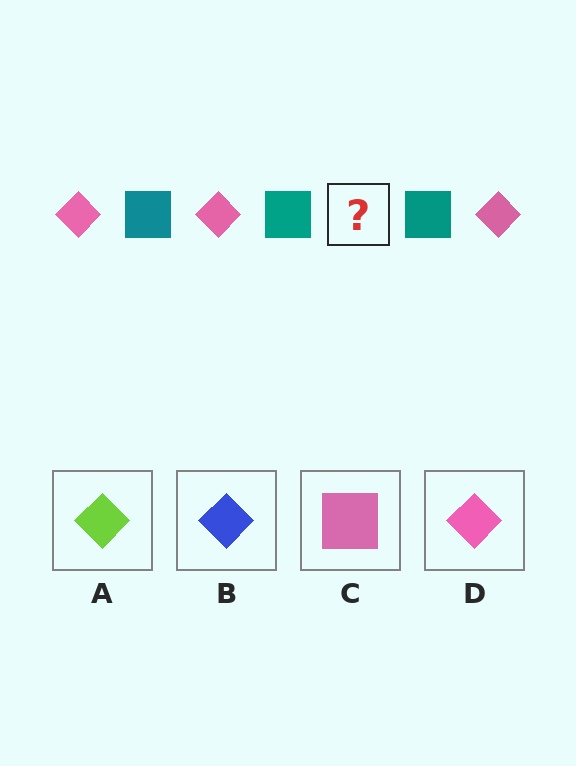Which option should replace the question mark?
Option D.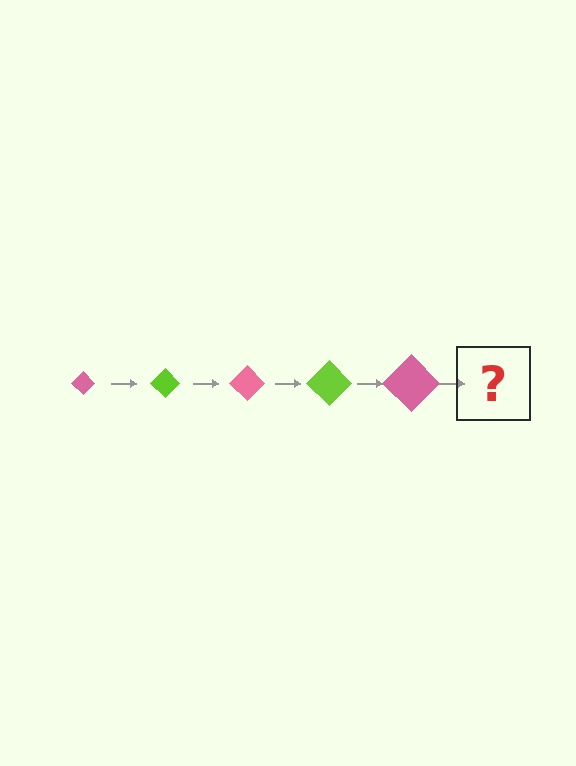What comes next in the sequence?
The next element should be a lime diamond, larger than the previous one.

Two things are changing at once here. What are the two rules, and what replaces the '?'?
The two rules are that the diamond grows larger each step and the color cycles through pink and lime. The '?' should be a lime diamond, larger than the previous one.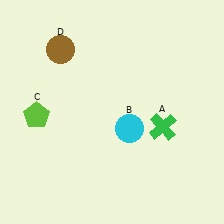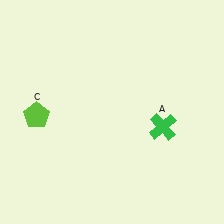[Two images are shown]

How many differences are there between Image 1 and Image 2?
There are 2 differences between the two images.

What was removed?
The cyan circle (B), the brown circle (D) were removed in Image 2.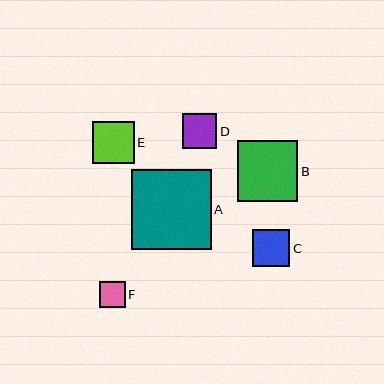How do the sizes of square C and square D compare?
Square C and square D are approximately the same size.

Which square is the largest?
Square A is the largest with a size of approximately 80 pixels.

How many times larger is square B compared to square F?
Square B is approximately 2.3 times the size of square F.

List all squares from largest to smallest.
From largest to smallest: A, B, E, C, D, F.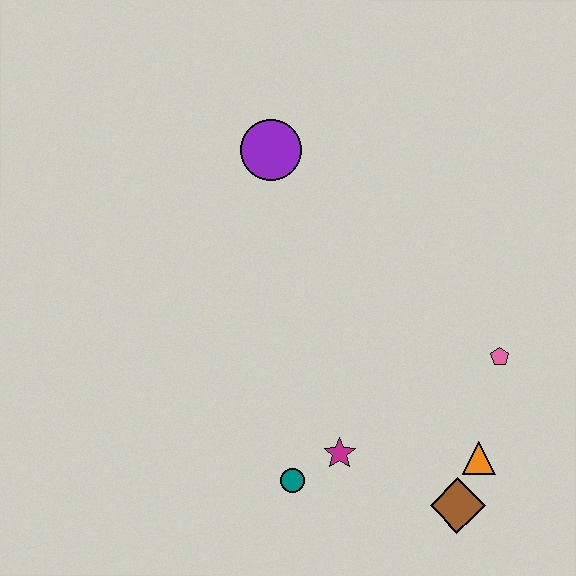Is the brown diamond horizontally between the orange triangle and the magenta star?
Yes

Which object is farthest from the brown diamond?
The purple circle is farthest from the brown diamond.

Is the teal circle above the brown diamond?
Yes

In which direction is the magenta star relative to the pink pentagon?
The magenta star is to the left of the pink pentagon.